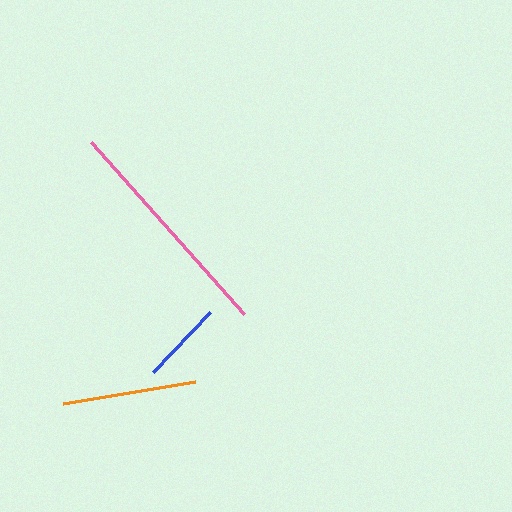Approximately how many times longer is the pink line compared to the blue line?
The pink line is approximately 2.8 times the length of the blue line.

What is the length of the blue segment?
The blue segment is approximately 83 pixels long.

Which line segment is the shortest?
The blue line is the shortest at approximately 83 pixels.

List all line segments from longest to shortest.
From longest to shortest: pink, orange, blue.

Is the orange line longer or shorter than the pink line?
The pink line is longer than the orange line.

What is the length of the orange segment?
The orange segment is approximately 134 pixels long.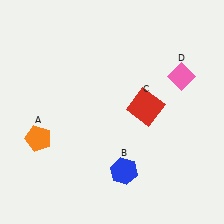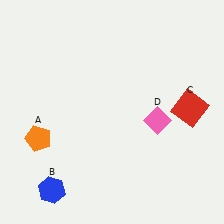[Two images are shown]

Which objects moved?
The objects that moved are: the blue hexagon (B), the red square (C), the pink diamond (D).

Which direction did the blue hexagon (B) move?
The blue hexagon (B) moved left.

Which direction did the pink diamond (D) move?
The pink diamond (D) moved down.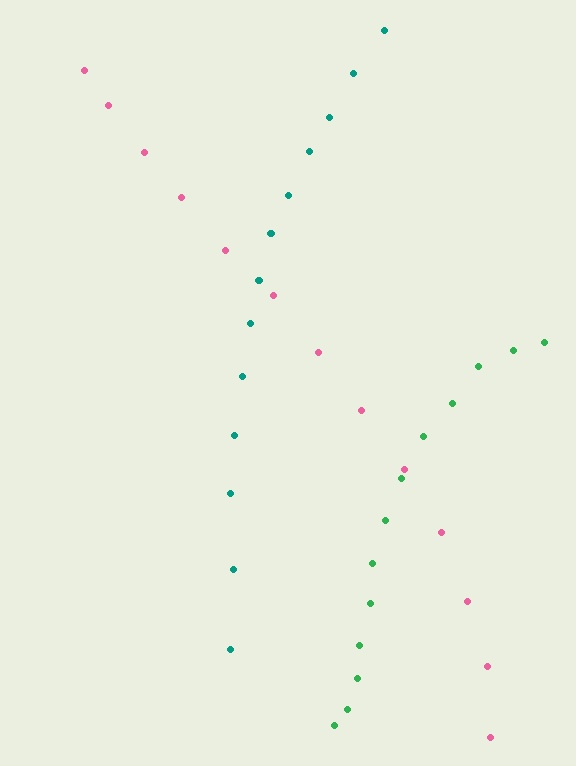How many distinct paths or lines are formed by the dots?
There are 3 distinct paths.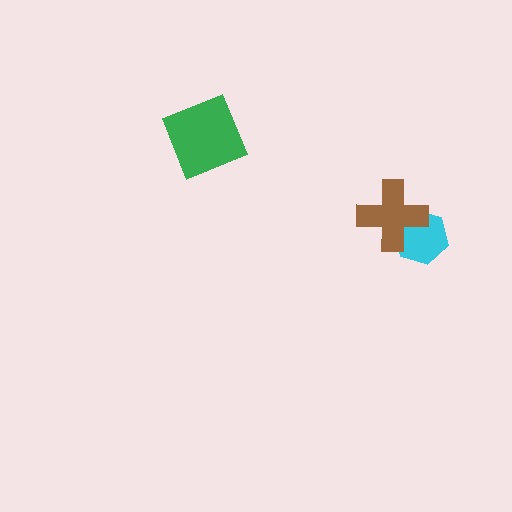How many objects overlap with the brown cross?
1 object overlaps with the brown cross.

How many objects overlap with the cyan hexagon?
1 object overlaps with the cyan hexagon.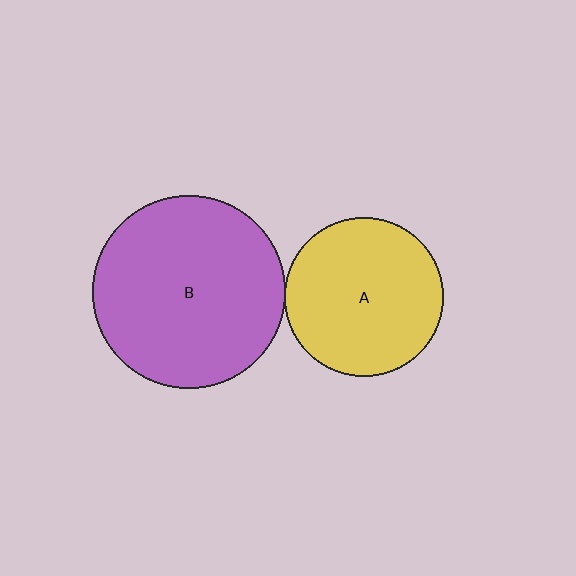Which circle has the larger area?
Circle B (purple).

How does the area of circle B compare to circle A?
Approximately 1.5 times.